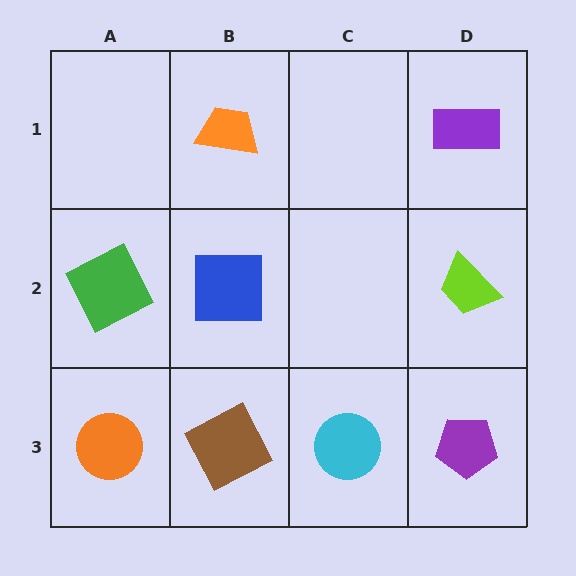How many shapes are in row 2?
3 shapes.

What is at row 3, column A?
An orange circle.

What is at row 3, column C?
A cyan circle.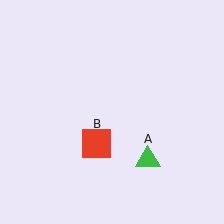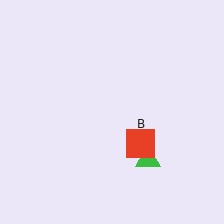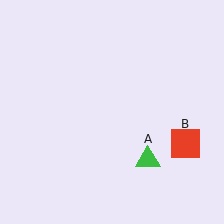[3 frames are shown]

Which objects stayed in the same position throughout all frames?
Green triangle (object A) remained stationary.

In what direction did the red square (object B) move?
The red square (object B) moved right.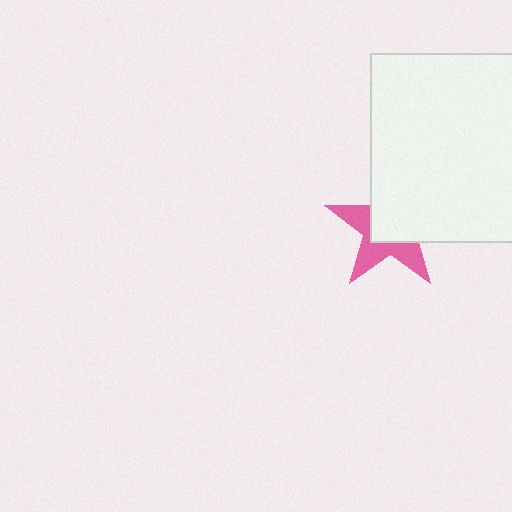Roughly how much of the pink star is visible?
A small part of it is visible (roughly 43%).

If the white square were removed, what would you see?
You would see the complete pink star.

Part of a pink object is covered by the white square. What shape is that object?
It is a star.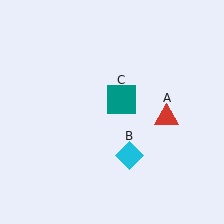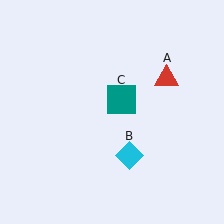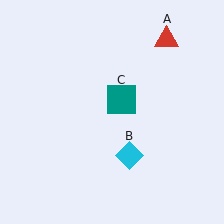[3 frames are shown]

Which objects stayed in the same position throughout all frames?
Cyan diamond (object B) and teal square (object C) remained stationary.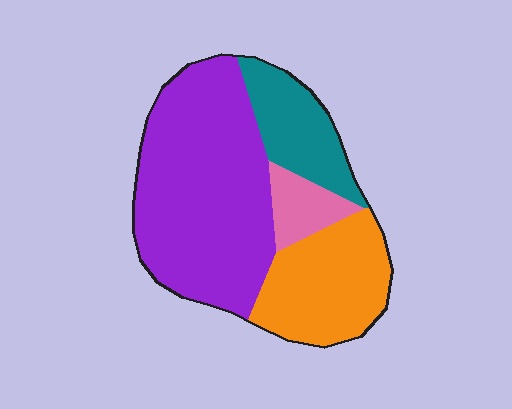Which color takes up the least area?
Pink, at roughly 10%.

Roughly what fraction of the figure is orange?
Orange covers 25% of the figure.